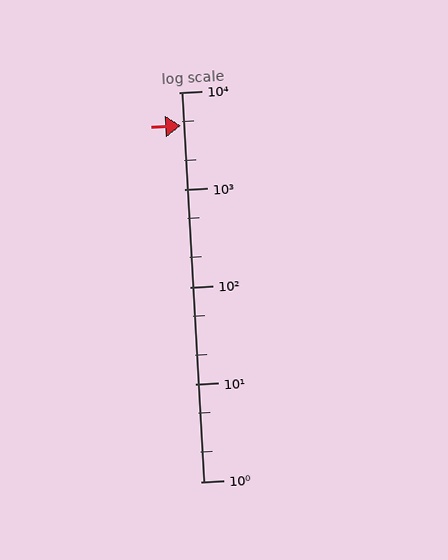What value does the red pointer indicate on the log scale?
The pointer indicates approximately 4500.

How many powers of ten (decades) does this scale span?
The scale spans 4 decades, from 1 to 10000.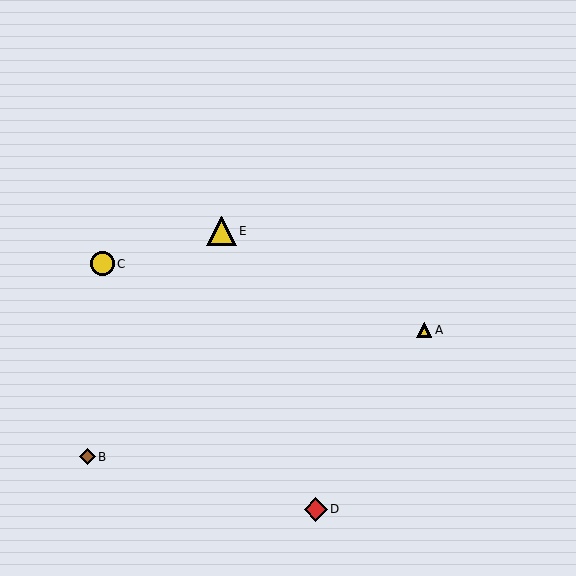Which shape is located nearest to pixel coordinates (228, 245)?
The yellow triangle (labeled E) at (221, 231) is nearest to that location.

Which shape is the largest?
The yellow triangle (labeled E) is the largest.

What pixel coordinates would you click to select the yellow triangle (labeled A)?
Click at (424, 330) to select the yellow triangle A.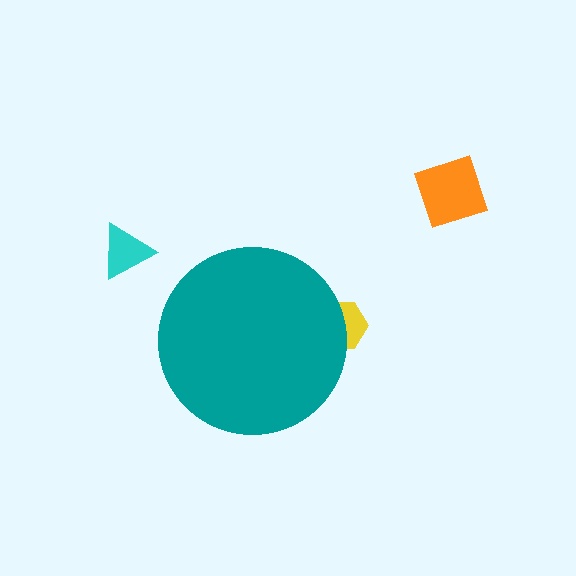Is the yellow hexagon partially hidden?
Yes, the yellow hexagon is partially hidden behind the teal circle.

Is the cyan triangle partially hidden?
No, the cyan triangle is fully visible.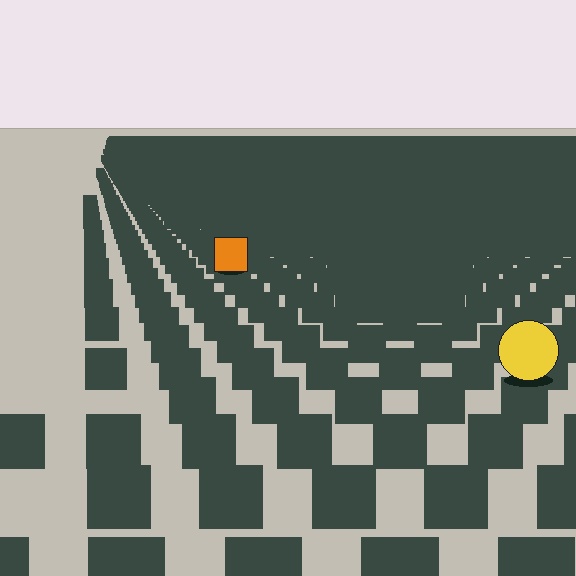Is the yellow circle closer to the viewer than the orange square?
Yes. The yellow circle is closer — you can tell from the texture gradient: the ground texture is coarser near it.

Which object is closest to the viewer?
The yellow circle is closest. The texture marks near it are larger and more spread out.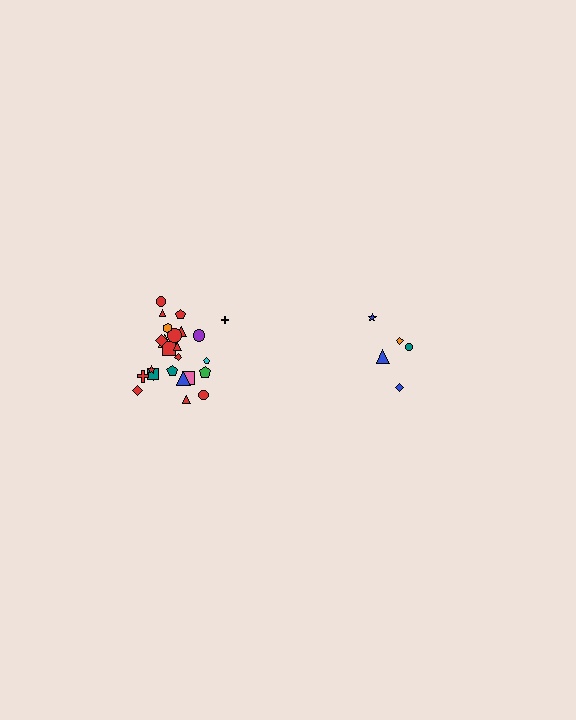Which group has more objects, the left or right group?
The left group.